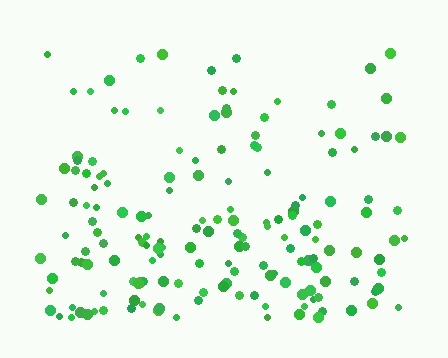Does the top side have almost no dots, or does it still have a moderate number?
Still a moderate number, just noticeably fewer than the bottom.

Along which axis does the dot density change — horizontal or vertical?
Vertical.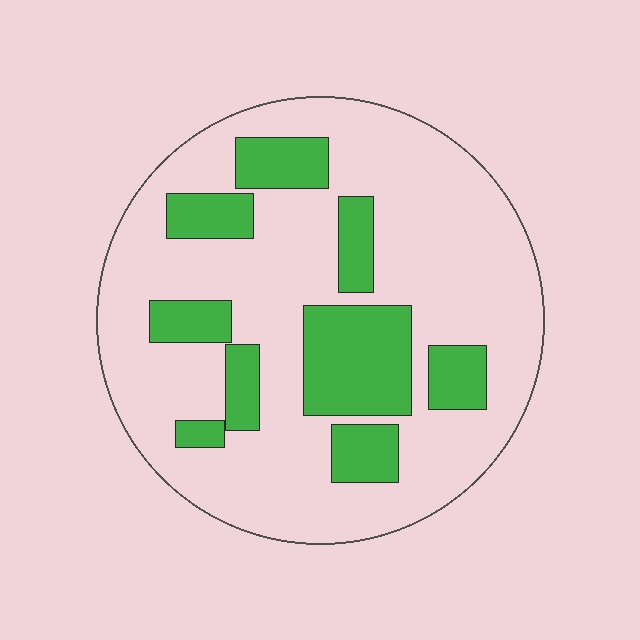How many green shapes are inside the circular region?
9.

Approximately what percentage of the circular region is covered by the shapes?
Approximately 25%.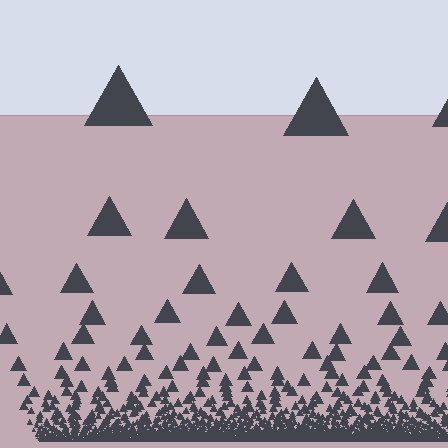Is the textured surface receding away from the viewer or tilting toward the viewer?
The surface appears to tilt toward the viewer. Texture elements get larger and sparser toward the top.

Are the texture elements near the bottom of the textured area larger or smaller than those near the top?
Smaller. The gradient is inverted — elements near the bottom are smaller and denser.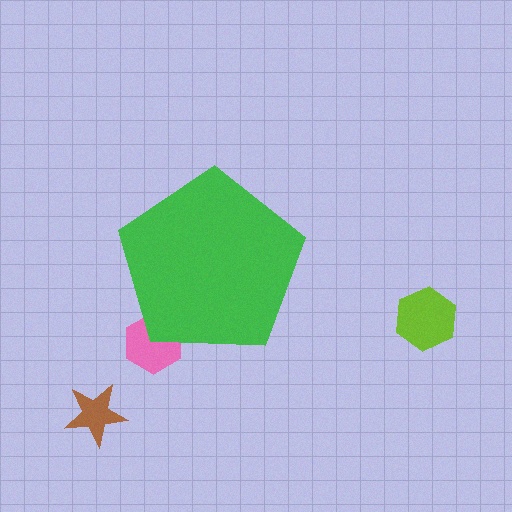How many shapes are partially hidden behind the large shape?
1 shape is partially hidden.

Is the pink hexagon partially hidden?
Yes, the pink hexagon is partially hidden behind the green pentagon.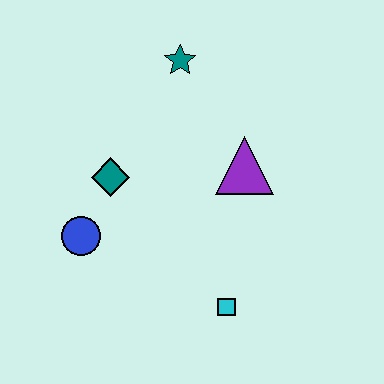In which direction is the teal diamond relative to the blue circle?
The teal diamond is above the blue circle.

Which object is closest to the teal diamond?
The blue circle is closest to the teal diamond.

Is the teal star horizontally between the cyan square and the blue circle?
Yes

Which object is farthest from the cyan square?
The teal star is farthest from the cyan square.